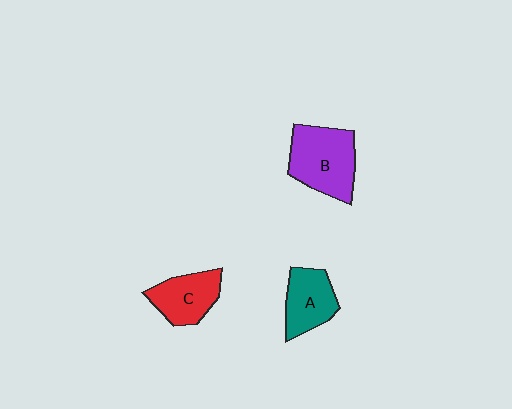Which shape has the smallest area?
Shape A (teal).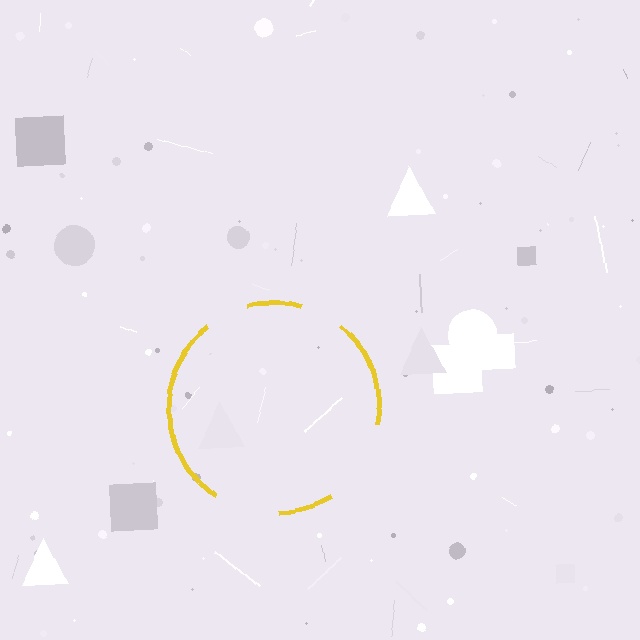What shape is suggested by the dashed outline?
The dashed outline suggests a circle.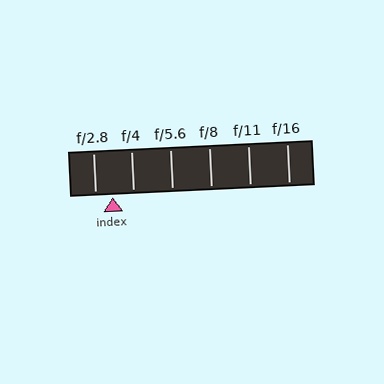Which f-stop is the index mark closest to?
The index mark is closest to f/2.8.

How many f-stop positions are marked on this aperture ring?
There are 6 f-stop positions marked.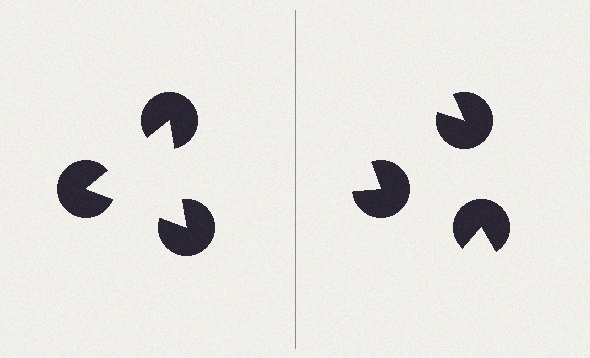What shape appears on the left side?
An illusory triangle.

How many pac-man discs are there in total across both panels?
6 — 3 on each side.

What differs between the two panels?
The pac-man discs are positioned identically on both sides; only the wedge orientations differ. On the left they align to a triangle; on the right they are misaligned.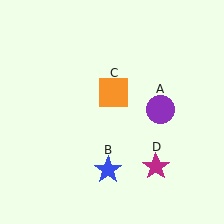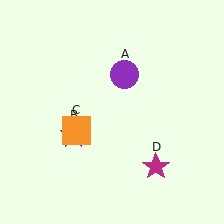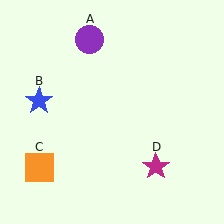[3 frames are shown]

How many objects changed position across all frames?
3 objects changed position: purple circle (object A), blue star (object B), orange square (object C).